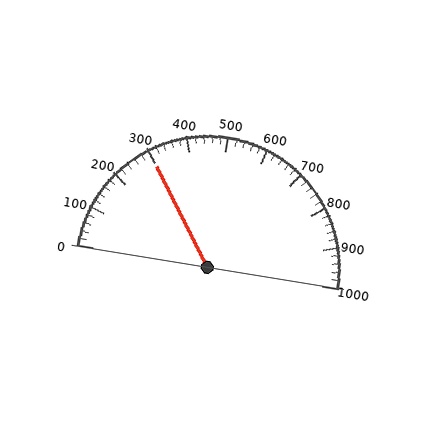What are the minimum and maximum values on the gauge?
The gauge ranges from 0 to 1000.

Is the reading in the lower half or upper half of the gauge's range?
The reading is in the lower half of the range (0 to 1000).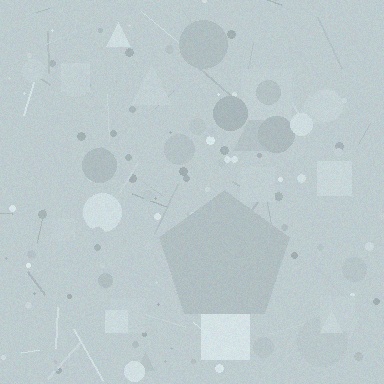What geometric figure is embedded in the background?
A pentagon is embedded in the background.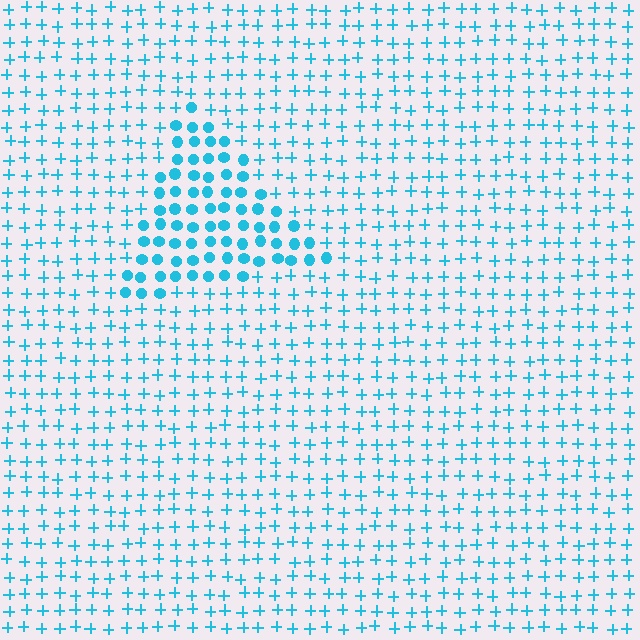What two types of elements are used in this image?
The image uses circles inside the triangle region and plus signs outside it.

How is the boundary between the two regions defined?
The boundary is defined by a change in element shape: circles inside vs. plus signs outside. All elements share the same color and spacing.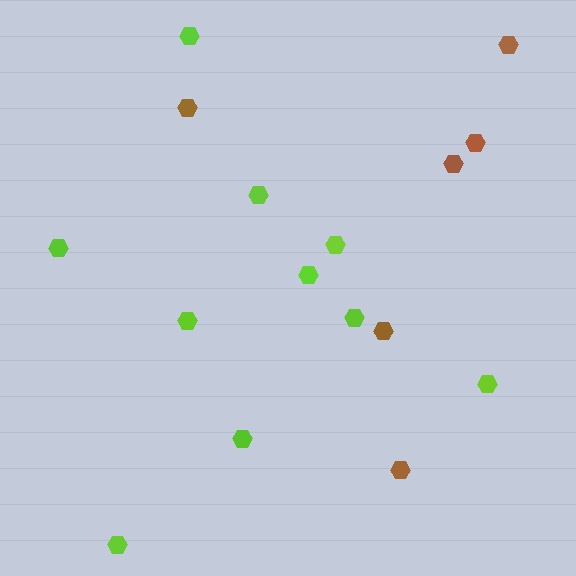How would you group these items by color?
There are 2 groups: one group of brown hexagons (6) and one group of lime hexagons (10).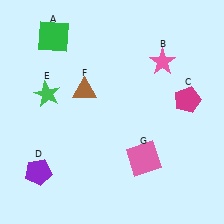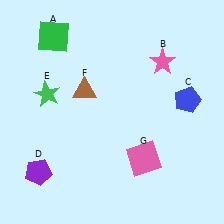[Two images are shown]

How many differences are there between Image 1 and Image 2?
There is 1 difference between the two images.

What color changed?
The pentagon (C) changed from magenta in Image 1 to blue in Image 2.